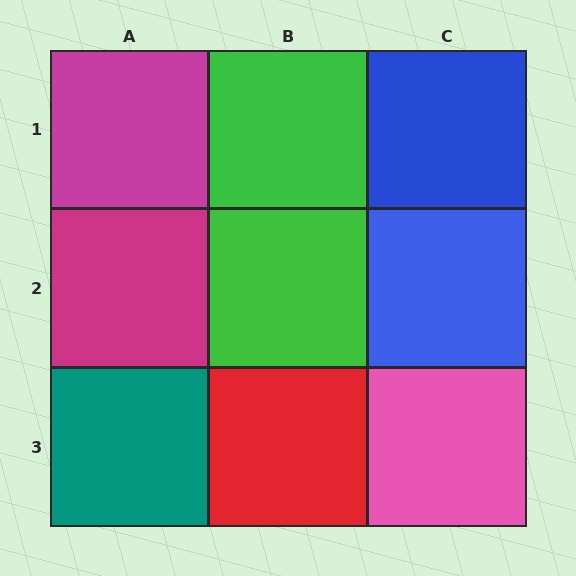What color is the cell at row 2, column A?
Magenta.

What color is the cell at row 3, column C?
Pink.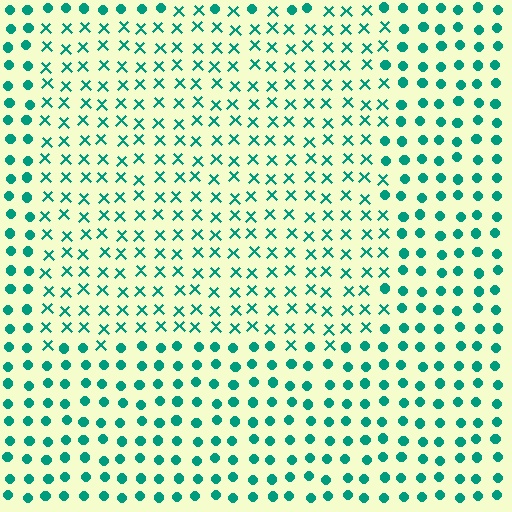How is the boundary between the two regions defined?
The boundary is defined by a change in element shape: X marks inside vs. circles outside. All elements share the same color and spacing.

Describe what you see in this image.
The image is filled with small teal elements arranged in a uniform grid. A rectangle-shaped region contains X marks, while the surrounding area contains circles. The boundary is defined purely by the change in element shape.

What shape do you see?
I see a rectangle.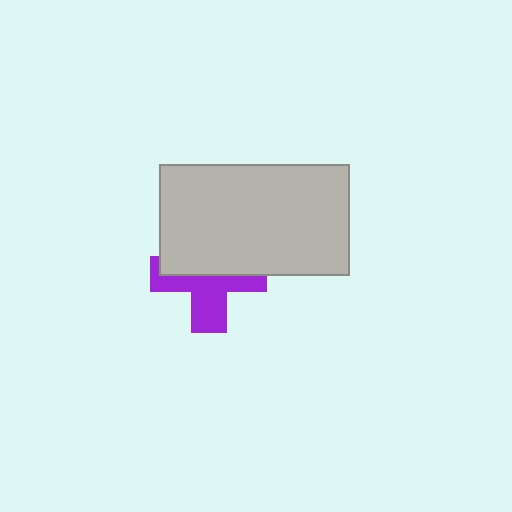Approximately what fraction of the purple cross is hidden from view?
Roughly 50% of the purple cross is hidden behind the light gray rectangle.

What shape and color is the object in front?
The object in front is a light gray rectangle.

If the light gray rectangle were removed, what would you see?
You would see the complete purple cross.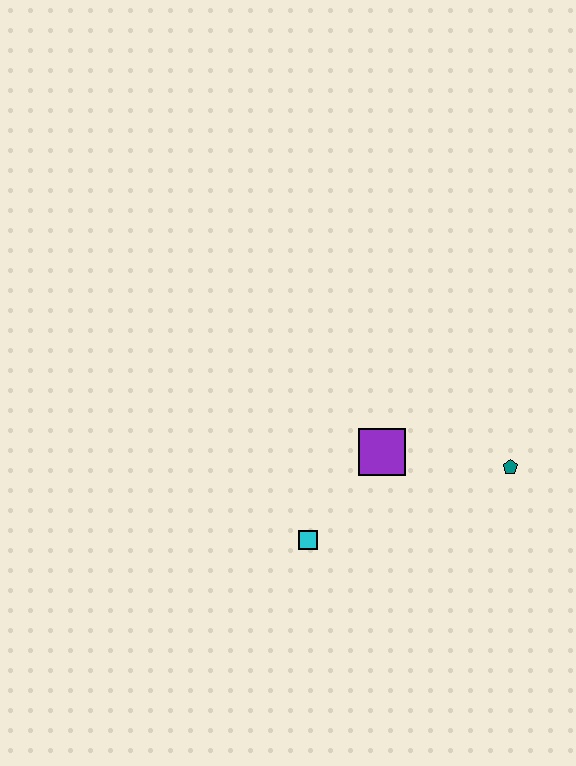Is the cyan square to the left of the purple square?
Yes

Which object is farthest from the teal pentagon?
The cyan square is farthest from the teal pentagon.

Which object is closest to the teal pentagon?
The purple square is closest to the teal pentagon.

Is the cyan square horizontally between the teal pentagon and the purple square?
No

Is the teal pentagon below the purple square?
Yes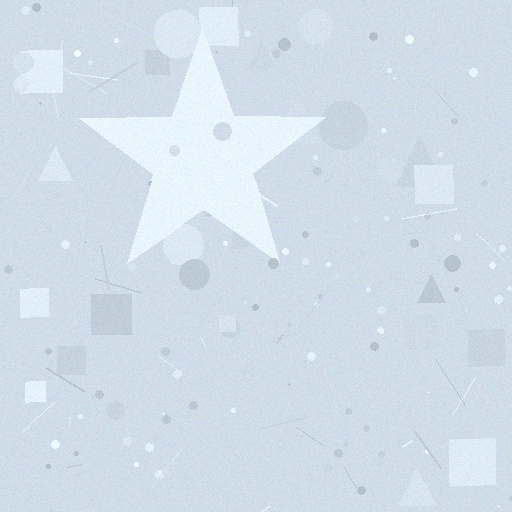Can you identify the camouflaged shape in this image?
The camouflaged shape is a star.